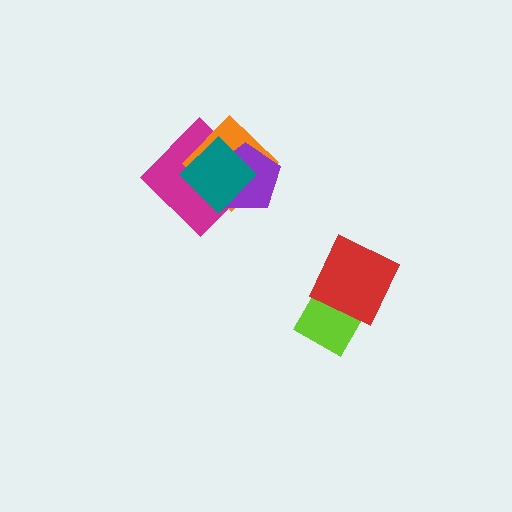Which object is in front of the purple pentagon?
The teal diamond is in front of the purple pentagon.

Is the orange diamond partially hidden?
Yes, it is partially covered by another shape.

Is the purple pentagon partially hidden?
Yes, it is partially covered by another shape.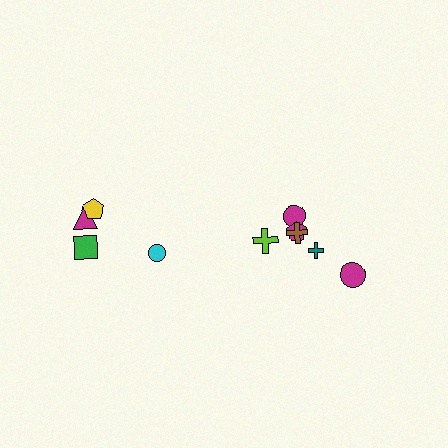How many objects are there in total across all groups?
There are 10 objects.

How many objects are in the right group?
There are 6 objects.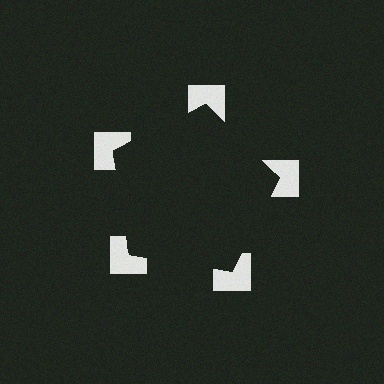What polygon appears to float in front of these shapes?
An illusory pentagon — its edges are inferred from the aligned wedge cuts in the notched squares, not physically drawn.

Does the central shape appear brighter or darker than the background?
It typically appears slightly darker than the background, even though no actual brightness change is drawn.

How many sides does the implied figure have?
5 sides.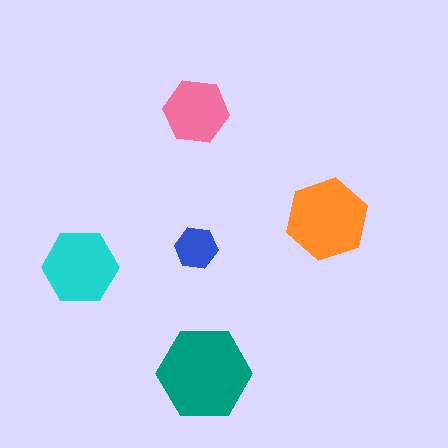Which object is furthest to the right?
The orange hexagon is rightmost.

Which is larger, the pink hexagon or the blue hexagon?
The pink one.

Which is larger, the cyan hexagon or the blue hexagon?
The cyan one.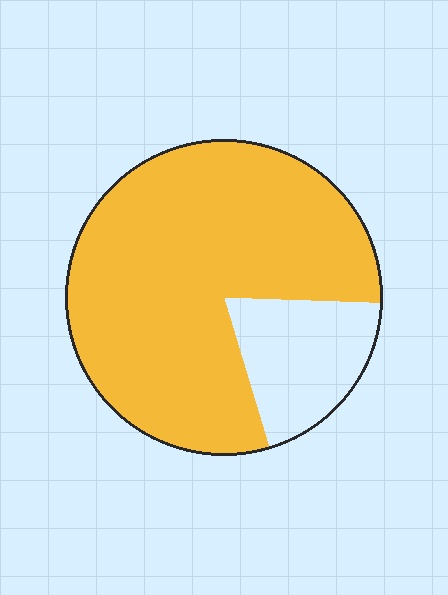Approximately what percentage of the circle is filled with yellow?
Approximately 80%.